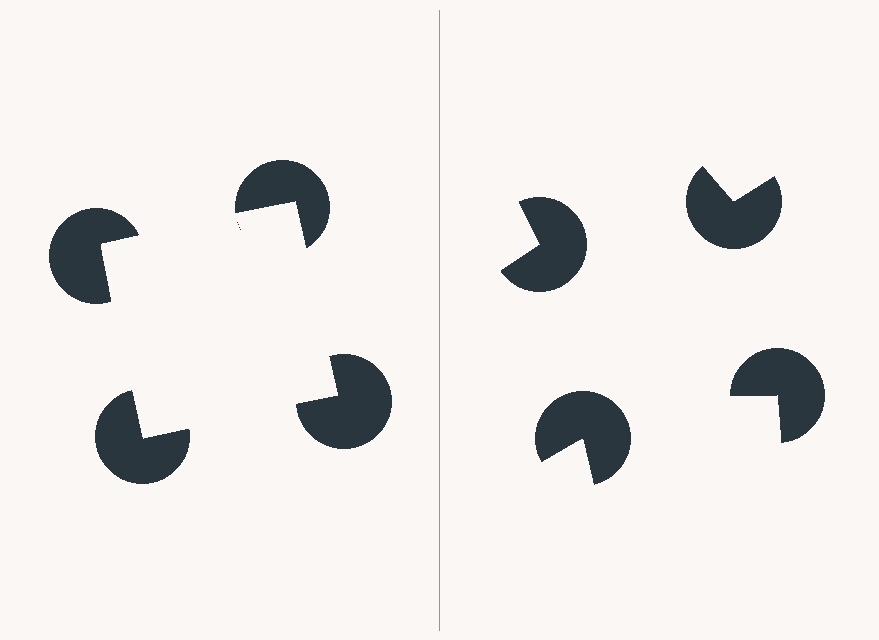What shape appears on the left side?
An illusory square.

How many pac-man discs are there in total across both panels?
8 — 4 on each side.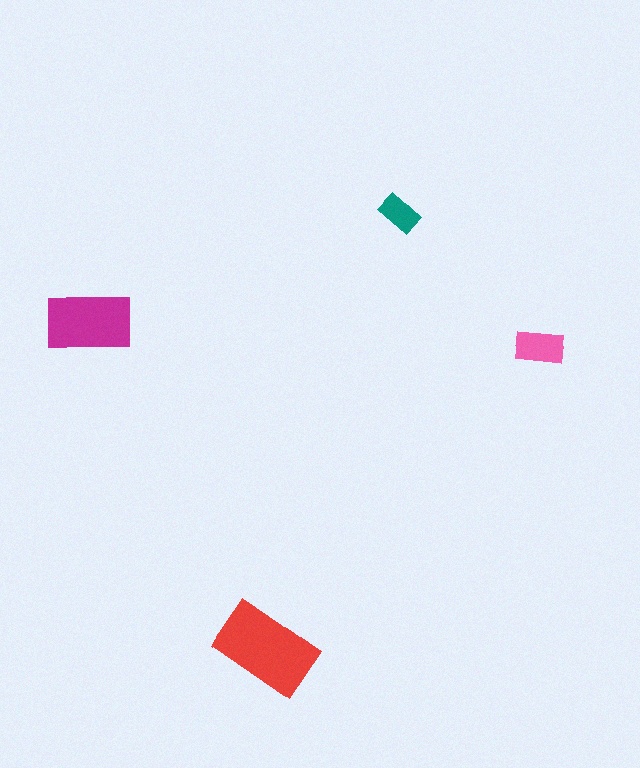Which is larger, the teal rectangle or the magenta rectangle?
The magenta one.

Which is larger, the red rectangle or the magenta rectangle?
The red one.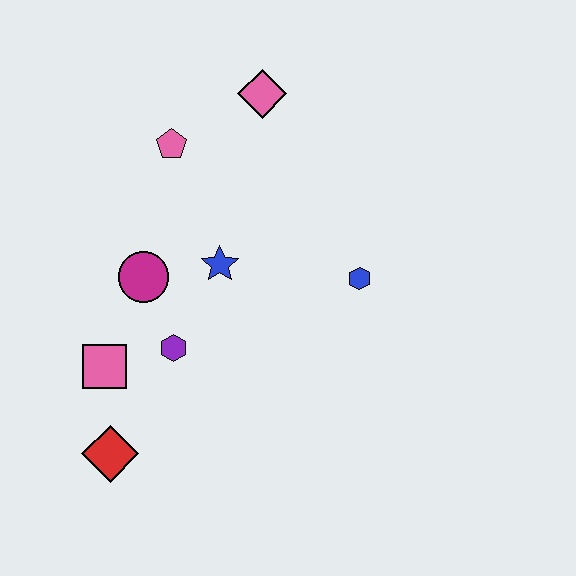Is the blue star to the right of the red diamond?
Yes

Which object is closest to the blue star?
The magenta circle is closest to the blue star.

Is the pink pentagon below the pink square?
No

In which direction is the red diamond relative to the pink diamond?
The red diamond is below the pink diamond.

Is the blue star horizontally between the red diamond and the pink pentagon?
No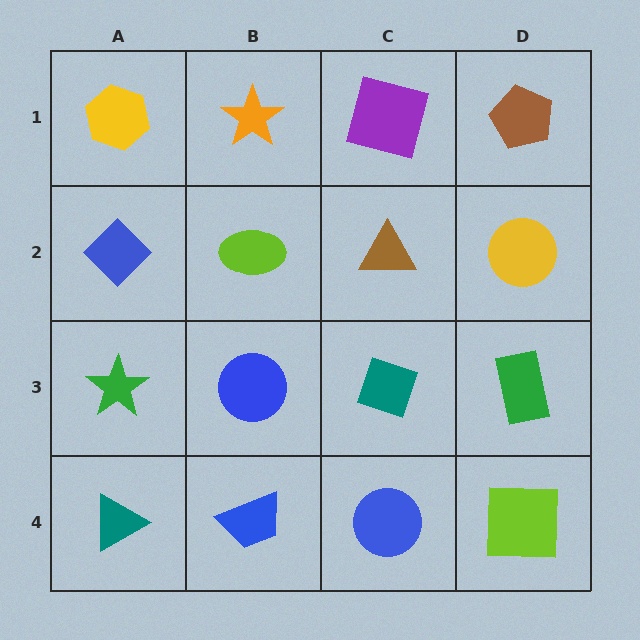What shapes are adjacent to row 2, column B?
An orange star (row 1, column B), a blue circle (row 3, column B), a blue diamond (row 2, column A), a brown triangle (row 2, column C).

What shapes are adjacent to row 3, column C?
A brown triangle (row 2, column C), a blue circle (row 4, column C), a blue circle (row 3, column B), a green rectangle (row 3, column D).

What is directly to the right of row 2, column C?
A yellow circle.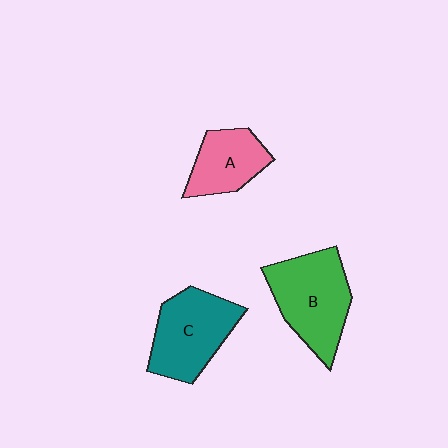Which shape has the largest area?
Shape B (green).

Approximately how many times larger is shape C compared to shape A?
Approximately 1.4 times.